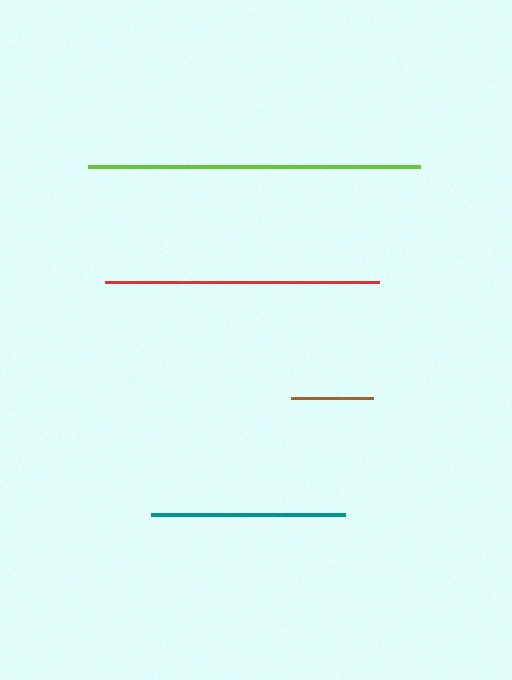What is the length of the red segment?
The red segment is approximately 274 pixels long.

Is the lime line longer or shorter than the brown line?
The lime line is longer than the brown line.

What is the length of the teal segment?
The teal segment is approximately 194 pixels long.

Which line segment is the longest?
The lime line is the longest at approximately 332 pixels.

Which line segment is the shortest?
The brown line is the shortest at approximately 82 pixels.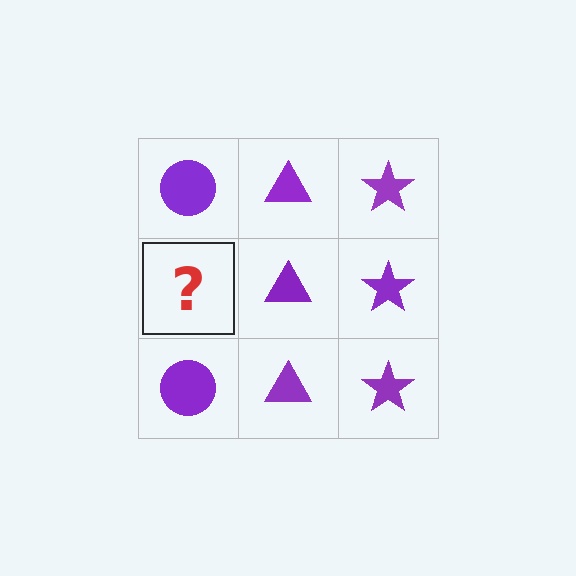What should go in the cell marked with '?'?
The missing cell should contain a purple circle.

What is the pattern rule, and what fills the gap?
The rule is that each column has a consistent shape. The gap should be filled with a purple circle.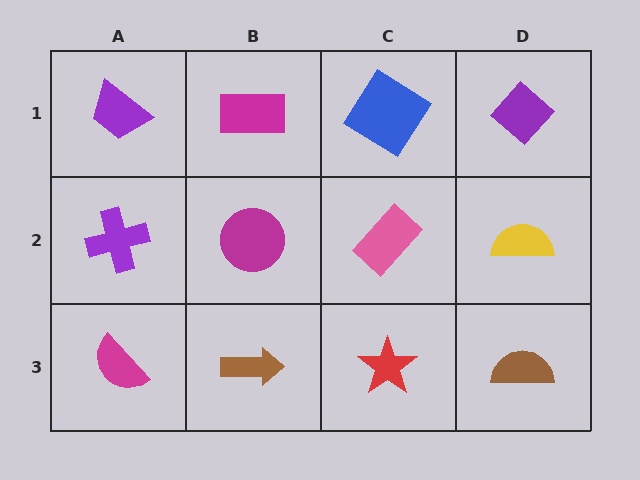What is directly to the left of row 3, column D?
A red star.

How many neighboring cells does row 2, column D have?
3.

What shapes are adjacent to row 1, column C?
A pink rectangle (row 2, column C), a magenta rectangle (row 1, column B), a purple diamond (row 1, column D).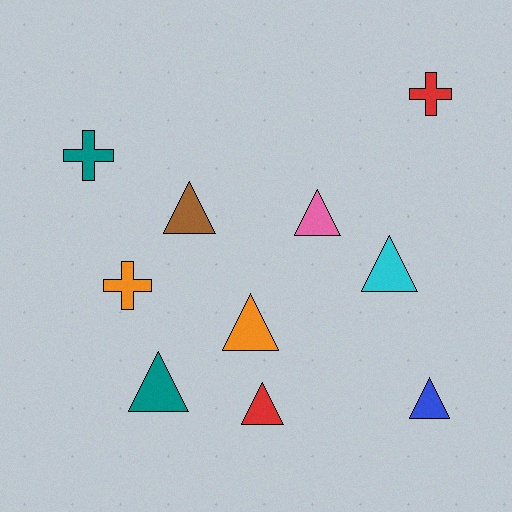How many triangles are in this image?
There are 7 triangles.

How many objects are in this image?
There are 10 objects.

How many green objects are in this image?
There are no green objects.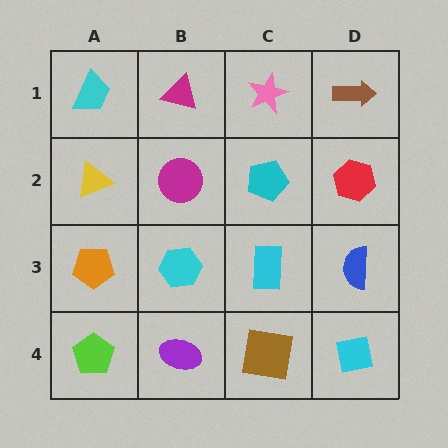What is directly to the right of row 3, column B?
A cyan rectangle.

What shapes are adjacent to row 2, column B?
A magenta triangle (row 1, column B), a cyan hexagon (row 3, column B), a yellow triangle (row 2, column A), a cyan pentagon (row 2, column C).